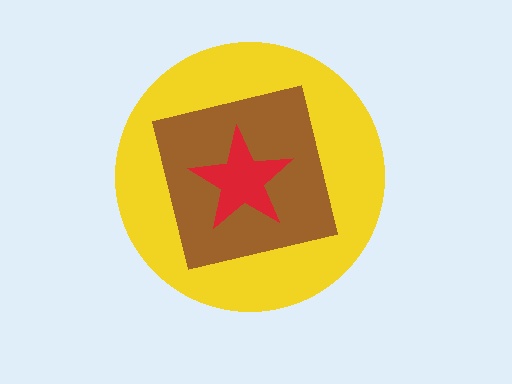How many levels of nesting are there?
3.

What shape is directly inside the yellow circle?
The brown square.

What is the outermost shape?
The yellow circle.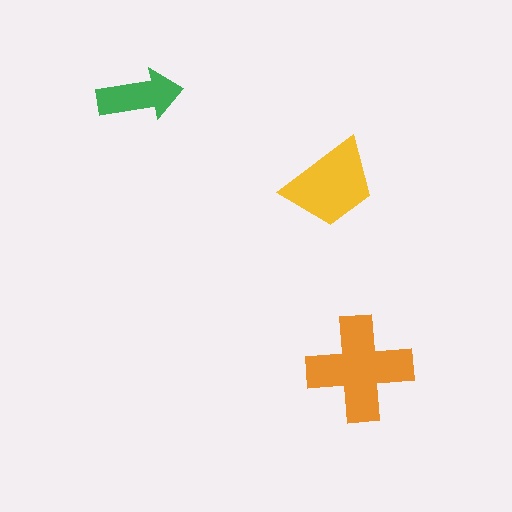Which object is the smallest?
The green arrow.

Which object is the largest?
The orange cross.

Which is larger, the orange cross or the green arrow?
The orange cross.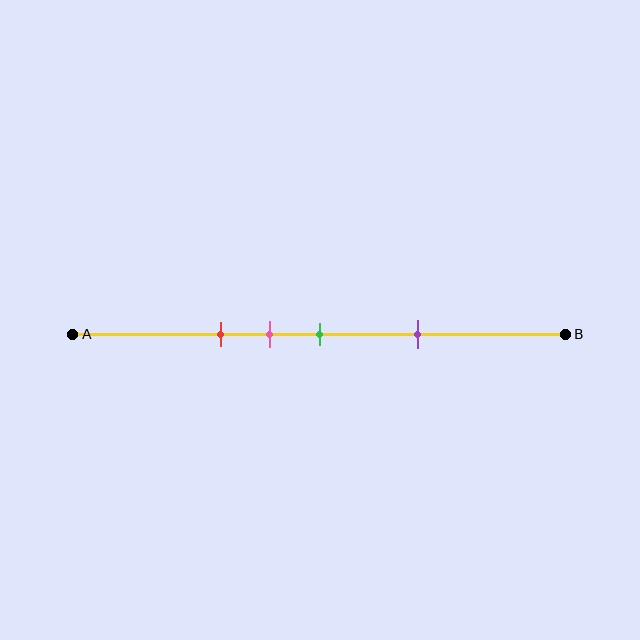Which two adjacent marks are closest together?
The pink and green marks are the closest adjacent pair.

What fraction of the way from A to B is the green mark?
The green mark is approximately 50% (0.5) of the way from A to B.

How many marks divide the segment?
There are 4 marks dividing the segment.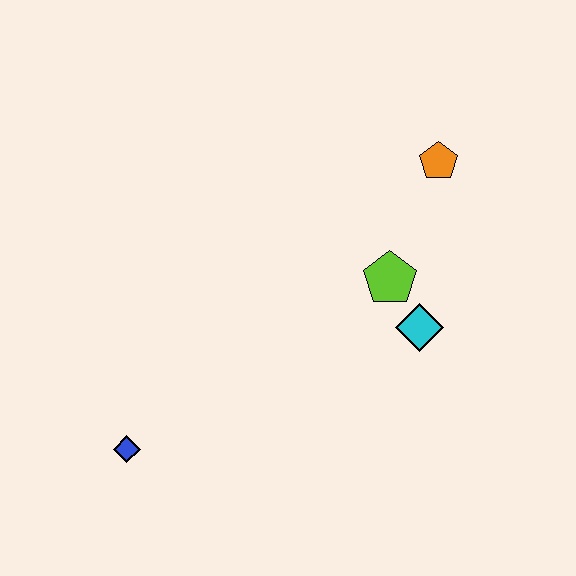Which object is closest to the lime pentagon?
The cyan diamond is closest to the lime pentagon.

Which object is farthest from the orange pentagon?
The blue diamond is farthest from the orange pentagon.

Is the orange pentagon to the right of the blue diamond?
Yes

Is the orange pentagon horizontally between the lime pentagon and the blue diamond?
No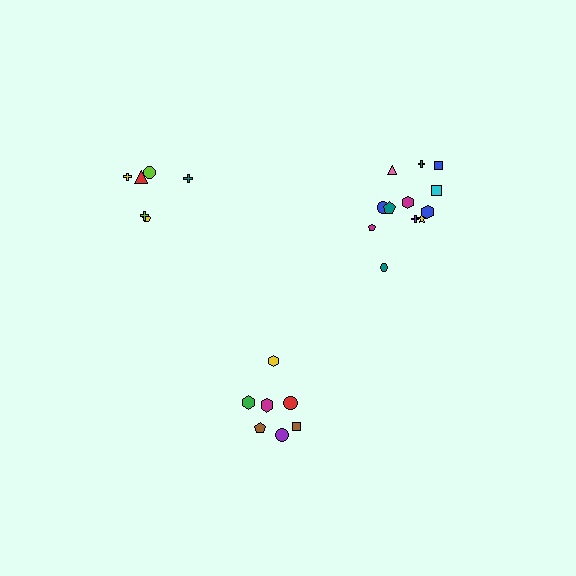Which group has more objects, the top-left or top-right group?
The top-right group.